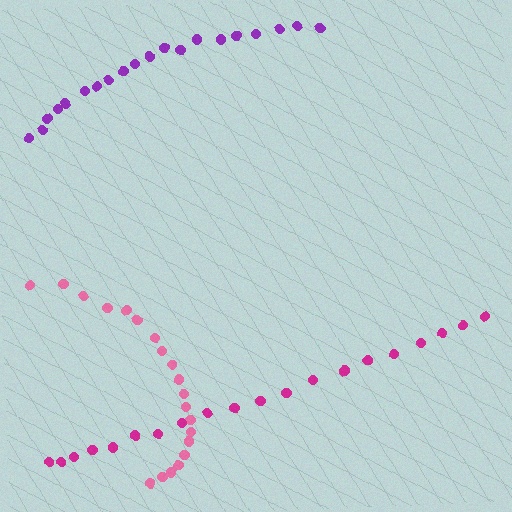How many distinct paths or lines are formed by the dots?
There are 3 distinct paths.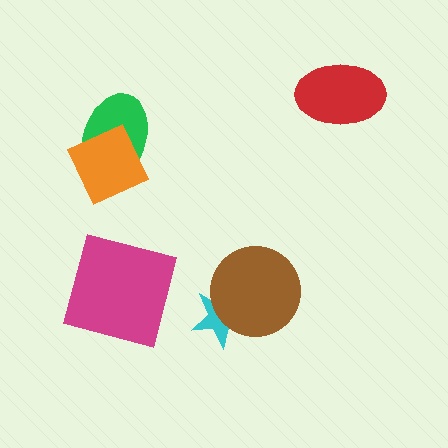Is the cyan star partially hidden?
Yes, it is partially covered by another shape.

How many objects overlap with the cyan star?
1 object overlaps with the cyan star.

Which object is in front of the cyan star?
The brown circle is in front of the cyan star.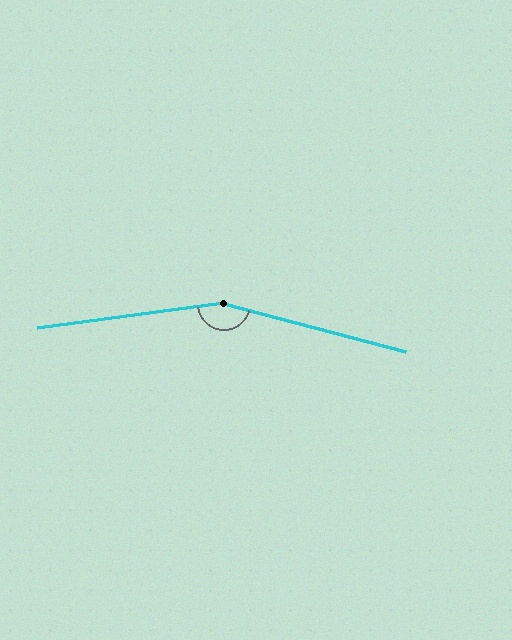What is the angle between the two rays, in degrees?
Approximately 157 degrees.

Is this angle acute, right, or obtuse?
It is obtuse.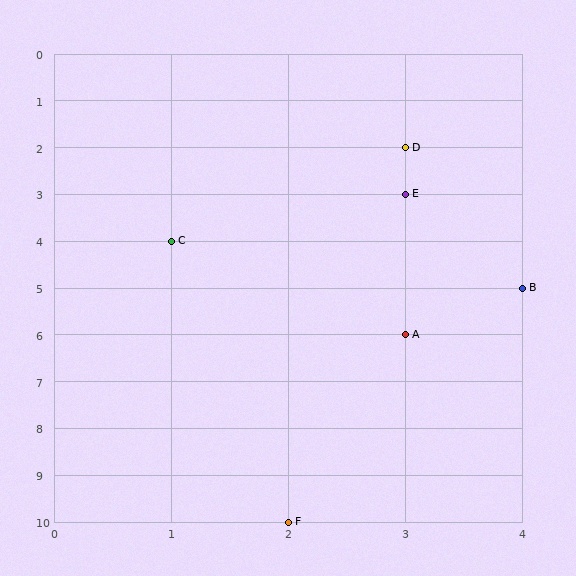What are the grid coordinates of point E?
Point E is at grid coordinates (3, 3).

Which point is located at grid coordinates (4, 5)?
Point B is at (4, 5).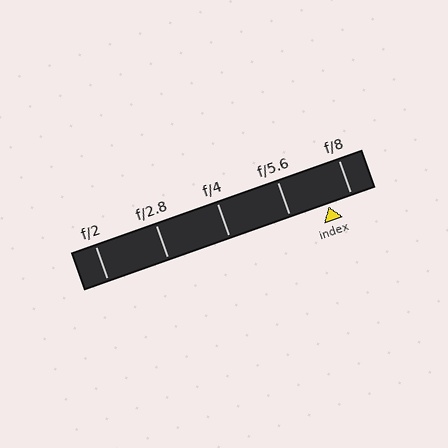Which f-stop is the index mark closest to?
The index mark is closest to f/8.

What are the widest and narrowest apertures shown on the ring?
The widest aperture shown is f/2 and the narrowest is f/8.